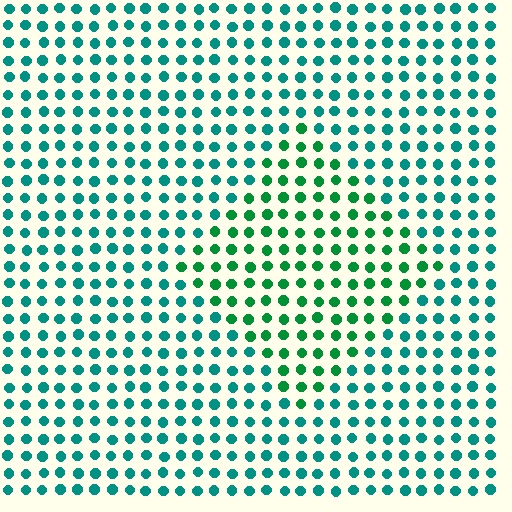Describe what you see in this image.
The image is filled with small teal elements in a uniform arrangement. A diamond-shaped region is visible where the elements are tinted to a slightly different hue, forming a subtle color boundary.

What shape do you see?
I see a diamond.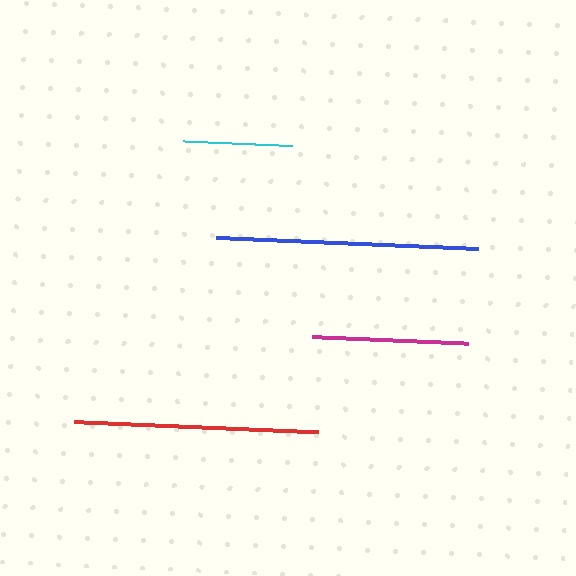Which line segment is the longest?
The blue line is the longest at approximately 262 pixels.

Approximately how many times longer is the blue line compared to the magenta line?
The blue line is approximately 1.7 times the length of the magenta line.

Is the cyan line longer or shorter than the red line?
The red line is longer than the cyan line.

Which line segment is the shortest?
The cyan line is the shortest at approximately 109 pixels.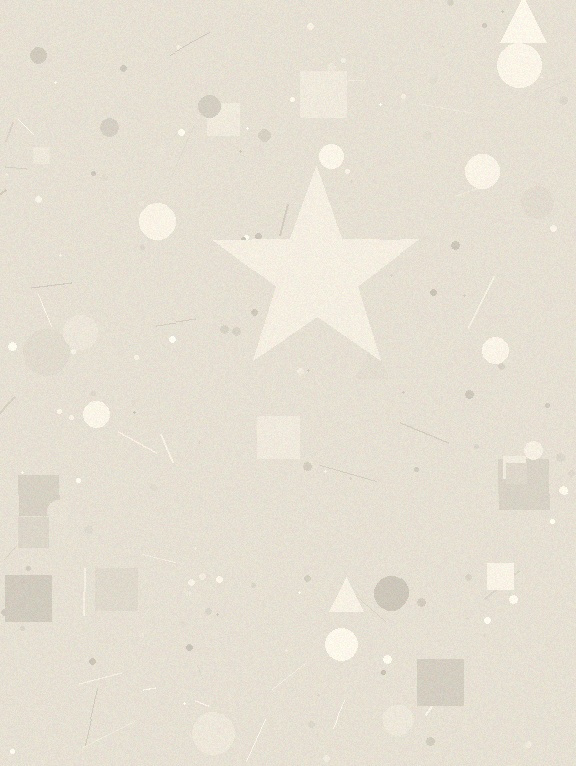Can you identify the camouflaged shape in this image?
The camouflaged shape is a star.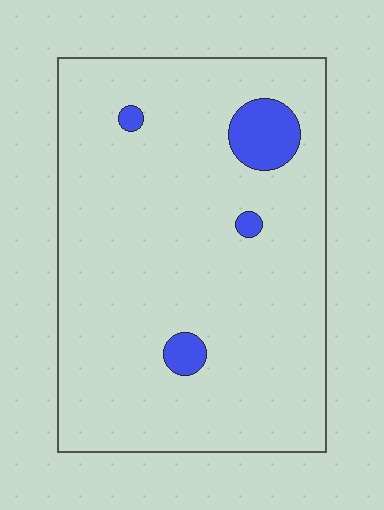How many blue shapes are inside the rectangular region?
4.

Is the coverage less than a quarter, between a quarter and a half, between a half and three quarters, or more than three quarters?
Less than a quarter.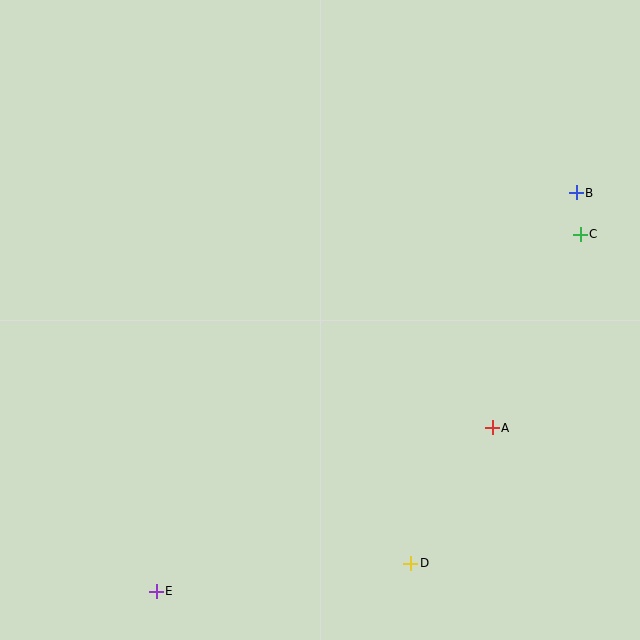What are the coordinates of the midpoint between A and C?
The midpoint between A and C is at (536, 331).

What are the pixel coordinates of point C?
Point C is at (580, 234).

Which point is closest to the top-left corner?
Point B is closest to the top-left corner.